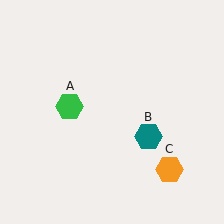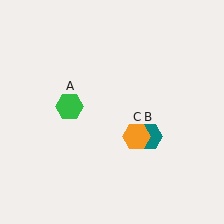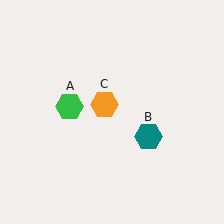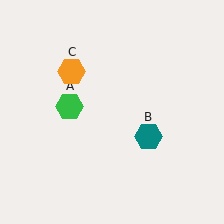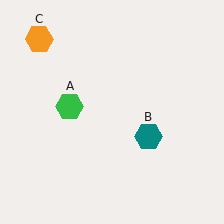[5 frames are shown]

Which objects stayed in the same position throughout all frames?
Green hexagon (object A) and teal hexagon (object B) remained stationary.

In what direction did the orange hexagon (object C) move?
The orange hexagon (object C) moved up and to the left.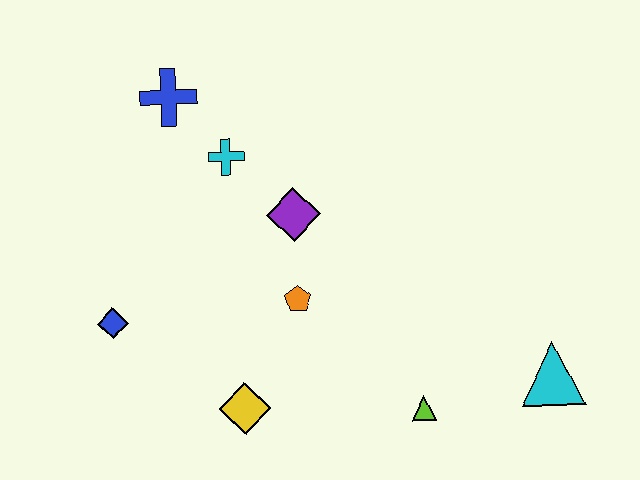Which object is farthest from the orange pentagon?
The cyan triangle is farthest from the orange pentagon.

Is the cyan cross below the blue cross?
Yes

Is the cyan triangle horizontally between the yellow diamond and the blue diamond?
No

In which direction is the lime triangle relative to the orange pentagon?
The lime triangle is to the right of the orange pentagon.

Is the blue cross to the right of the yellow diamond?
No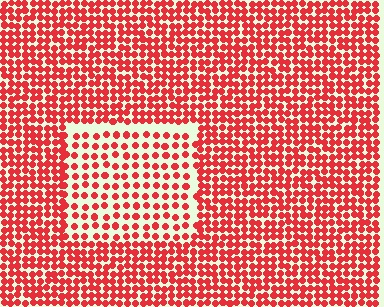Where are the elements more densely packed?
The elements are more densely packed outside the rectangle boundary.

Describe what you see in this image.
The image contains small red elements arranged at two different densities. A rectangle-shaped region is visible where the elements are less densely packed than the surrounding area.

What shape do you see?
I see a rectangle.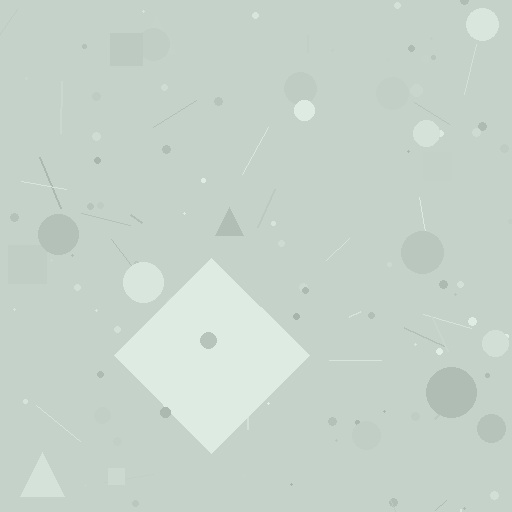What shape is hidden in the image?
A diamond is hidden in the image.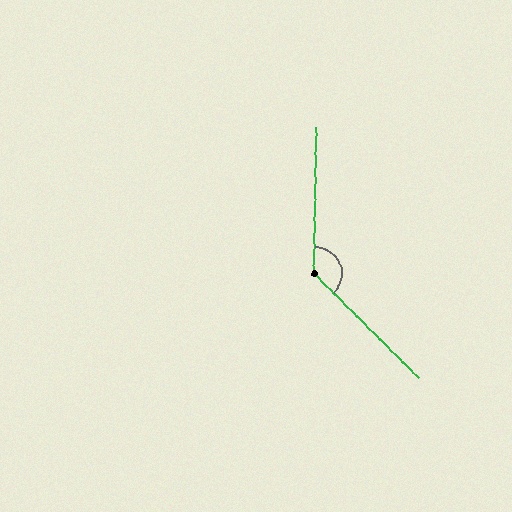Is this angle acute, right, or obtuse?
It is obtuse.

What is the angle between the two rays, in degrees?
Approximately 134 degrees.